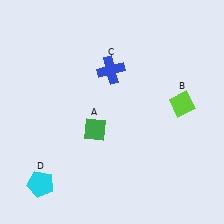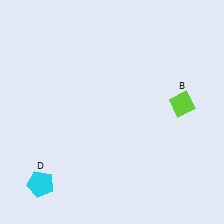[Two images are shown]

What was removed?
The green diamond (A), the blue cross (C) were removed in Image 2.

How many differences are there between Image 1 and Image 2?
There are 2 differences between the two images.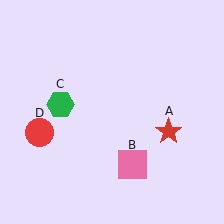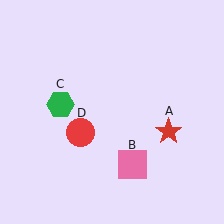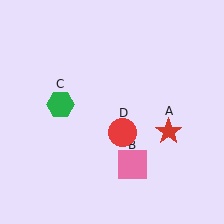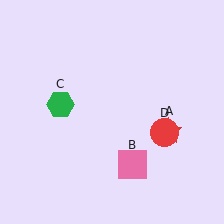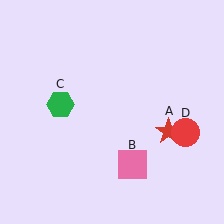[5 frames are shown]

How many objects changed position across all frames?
1 object changed position: red circle (object D).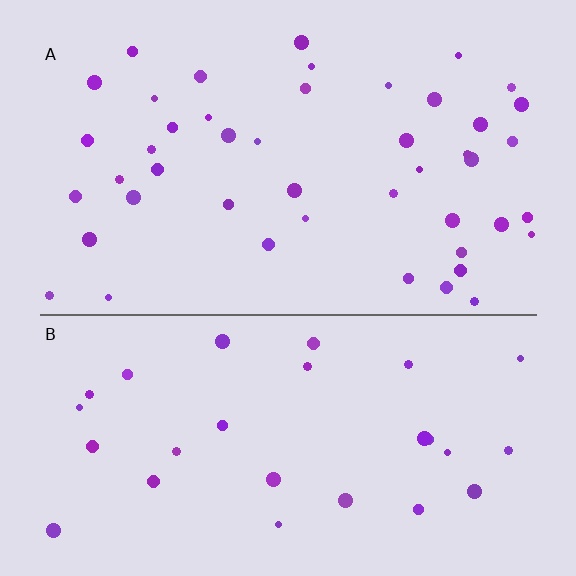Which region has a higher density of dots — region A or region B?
A (the top).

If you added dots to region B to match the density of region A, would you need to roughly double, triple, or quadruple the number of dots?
Approximately double.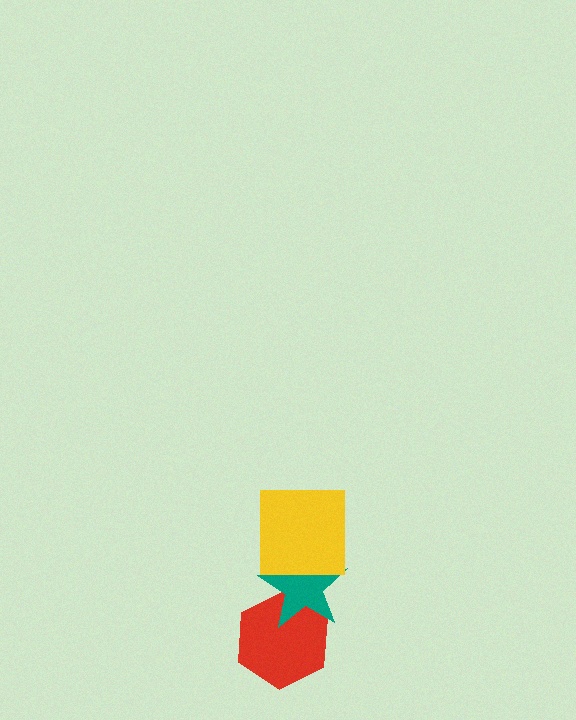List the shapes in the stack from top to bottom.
From top to bottom: the yellow square, the teal star, the red hexagon.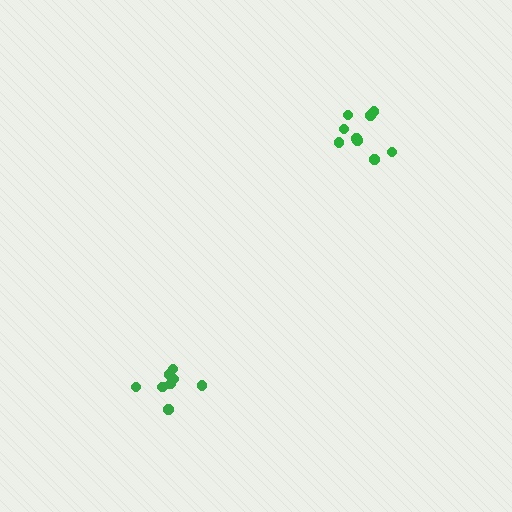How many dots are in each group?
Group 1: 8 dots, Group 2: 9 dots (17 total).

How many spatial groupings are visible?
There are 2 spatial groupings.